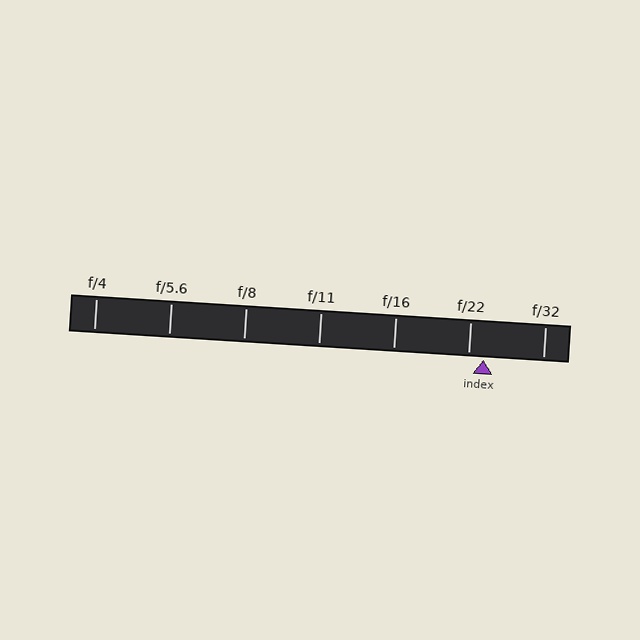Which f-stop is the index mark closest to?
The index mark is closest to f/22.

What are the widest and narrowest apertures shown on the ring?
The widest aperture shown is f/4 and the narrowest is f/32.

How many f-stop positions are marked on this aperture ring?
There are 7 f-stop positions marked.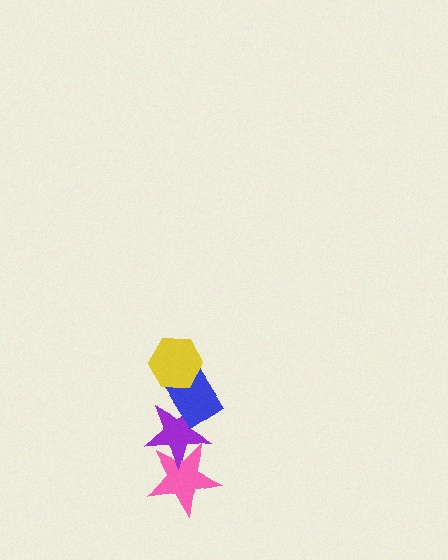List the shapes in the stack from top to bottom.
From top to bottom: the yellow hexagon, the blue rectangle, the purple star, the pink star.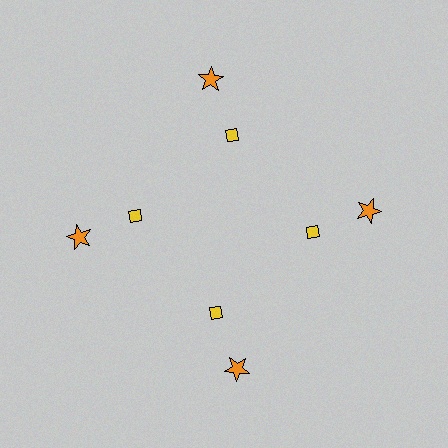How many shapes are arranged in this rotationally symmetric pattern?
There are 8 shapes, arranged in 4 groups of 2.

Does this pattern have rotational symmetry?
Yes, this pattern has 4-fold rotational symmetry. It looks the same after rotating 90 degrees around the center.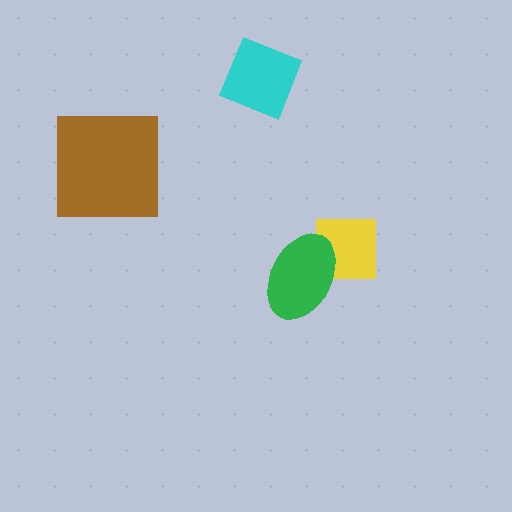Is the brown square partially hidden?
No, no other shape covers it.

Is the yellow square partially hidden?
Yes, it is partially covered by another shape.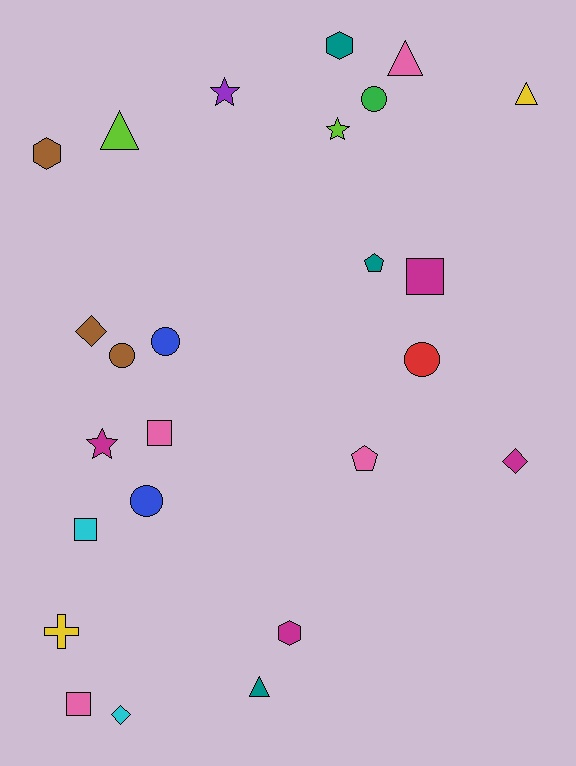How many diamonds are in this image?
There are 3 diamonds.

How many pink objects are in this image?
There are 4 pink objects.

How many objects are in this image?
There are 25 objects.